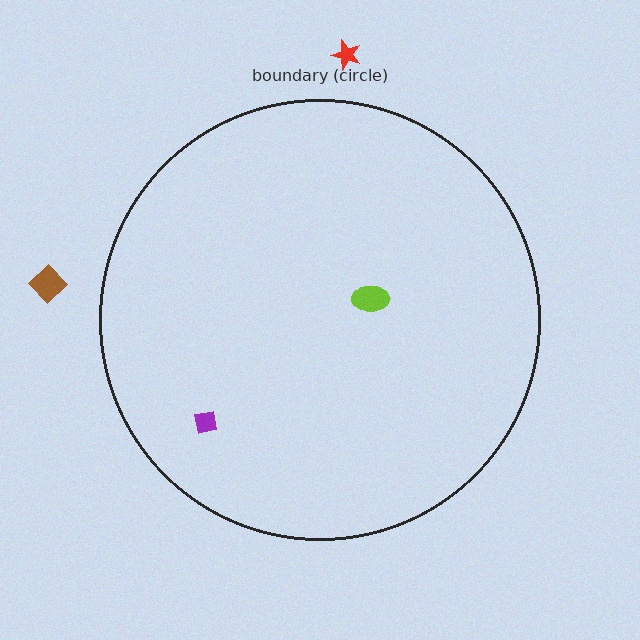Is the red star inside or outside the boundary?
Outside.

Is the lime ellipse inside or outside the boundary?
Inside.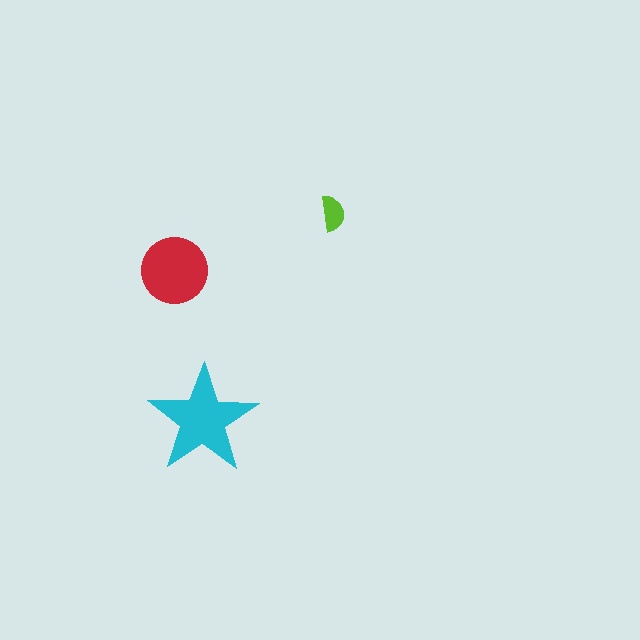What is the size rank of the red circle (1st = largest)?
2nd.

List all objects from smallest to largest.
The lime semicircle, the red circle, the cyan star.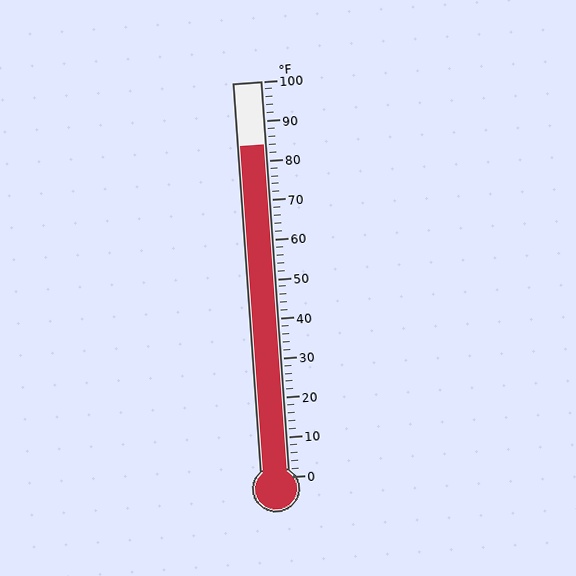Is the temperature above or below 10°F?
The temperature is above 10°F.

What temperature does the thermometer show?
The thermometer shows approximately 84°F.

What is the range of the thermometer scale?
The thermometer scale ranges from 0°F to 100°F.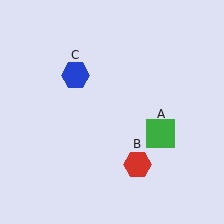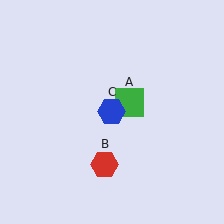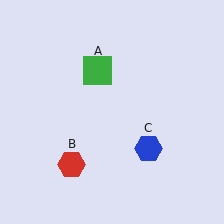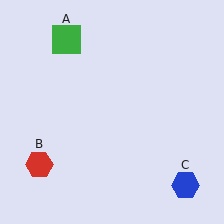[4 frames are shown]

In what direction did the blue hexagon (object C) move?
The blue hexagon (object C) moved down and to the right.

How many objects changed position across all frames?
3 objects changed position: green square (object A), red hexagon (object B), blue hexagon (object C).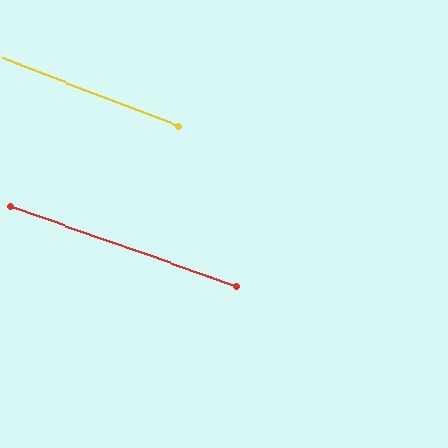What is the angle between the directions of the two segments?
Approximately 2 degrees.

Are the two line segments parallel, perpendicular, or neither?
Parallel — their directions differ by only 1.6°.